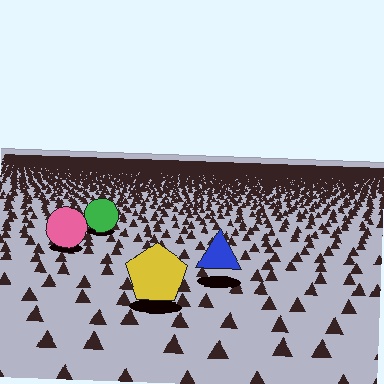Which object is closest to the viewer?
The yellow pentagon is closest. The texture marks near it are larger and more spread out.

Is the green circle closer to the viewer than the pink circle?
No. The pink circle is closer — you can tell from the texture gradient: the ground texture is coarser near it.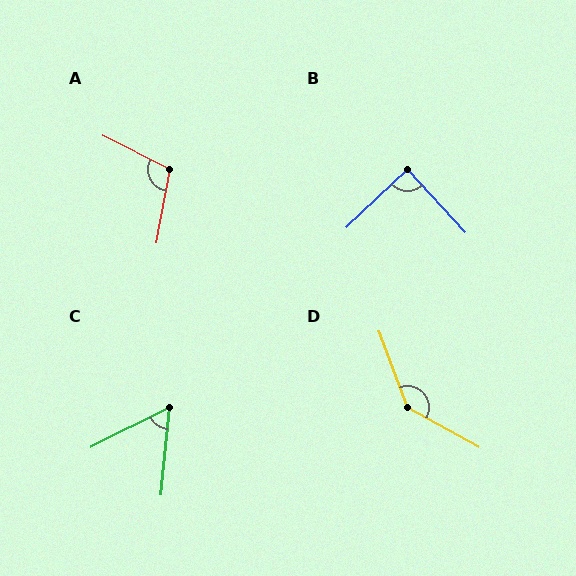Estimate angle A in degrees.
Approximately 106 degrees.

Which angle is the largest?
D, at approximately 140 degrees.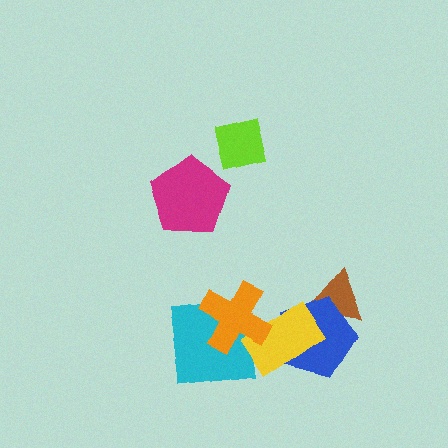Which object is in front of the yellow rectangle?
The orange cross is in front of the yellow rectangle.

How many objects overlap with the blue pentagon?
2 objects overlap with the blue pentagon.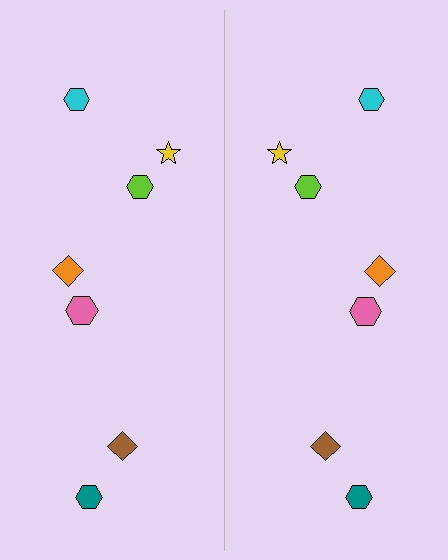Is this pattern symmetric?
Yes, this pattern has bilateral (reflection) symmetry.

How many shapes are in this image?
There are 14 shapes in this image.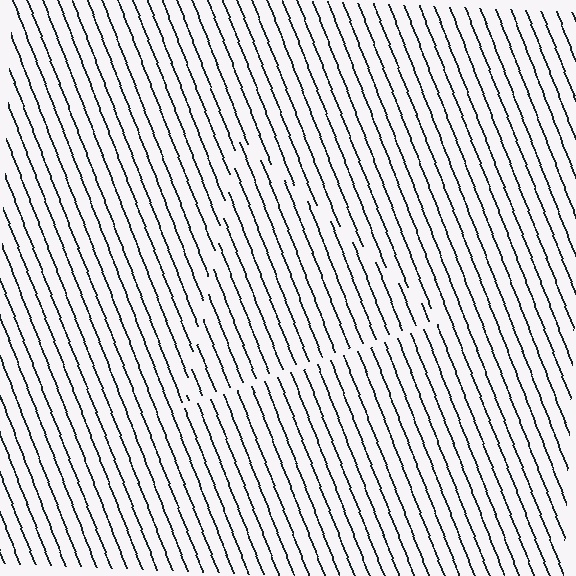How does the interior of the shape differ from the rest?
The interior of the shape contains the same grating, shifted by half a period — the contour is defined by the phase discontinuity where line-ends from the inner and outer gratings abut.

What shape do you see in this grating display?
An illusory triangle. The interior of the shape contains the same grating, shifted by half a period — the contour is defined by the phase discontinuity where line-ends from the inner and outer gratings abut.